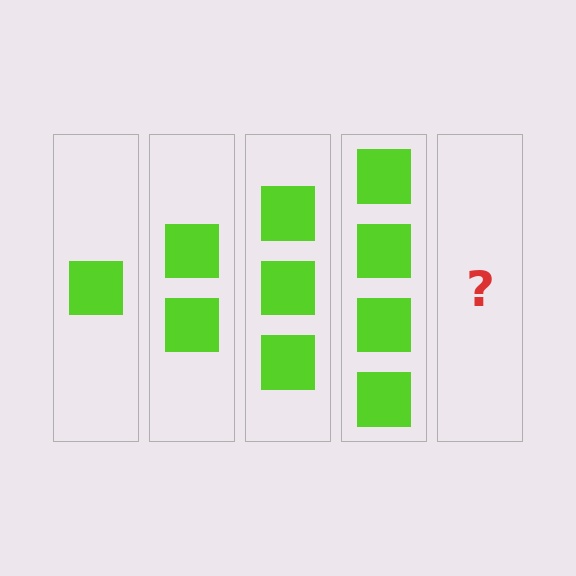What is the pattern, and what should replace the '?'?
The pattern is that each step adds one more square. The '?' should be 5 squares.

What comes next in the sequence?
The next element should be 5 squares.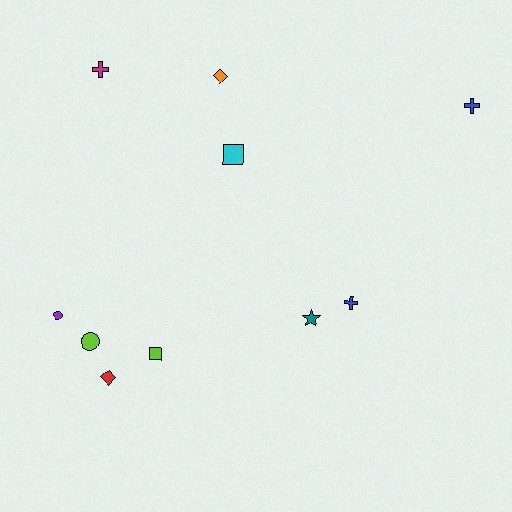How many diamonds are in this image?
There are 2 diamonds.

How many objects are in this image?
There are 10 objects.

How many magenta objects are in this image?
There is 1 magenta object.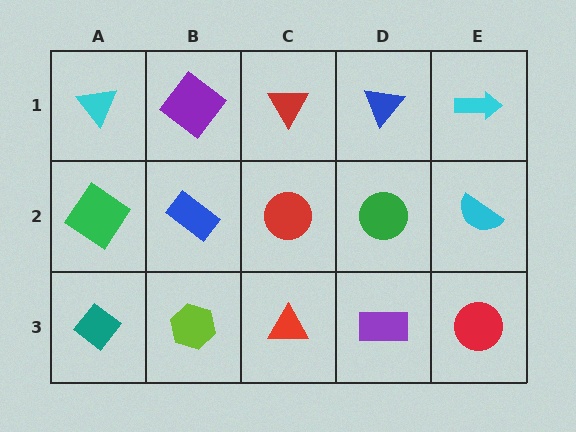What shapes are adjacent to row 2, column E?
A cyan arrow (row 1, column E), a red circle (row 3, column E), a green circle (row 2, column D).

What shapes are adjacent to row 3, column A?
A green diamond (row 2, column A), a lime hexagon (row 3, column B).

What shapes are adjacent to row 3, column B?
A blue rectangle (row 2, column B), a teal diamond (row 3, column A), a red triangle (row 3, column C).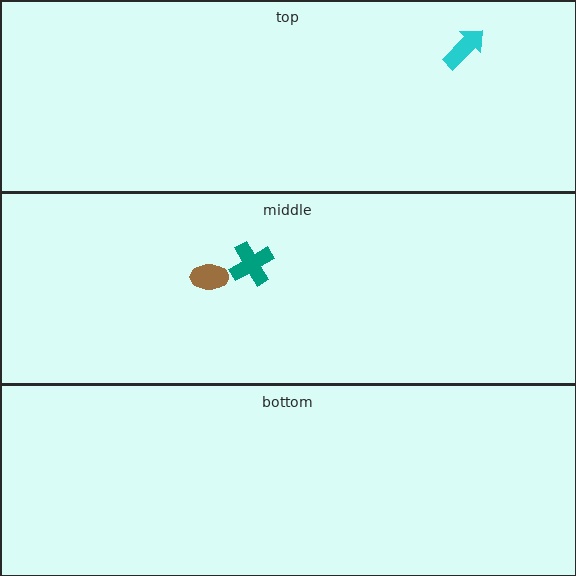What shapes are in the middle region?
The brown ellipse, the teal cross.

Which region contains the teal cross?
The middle region.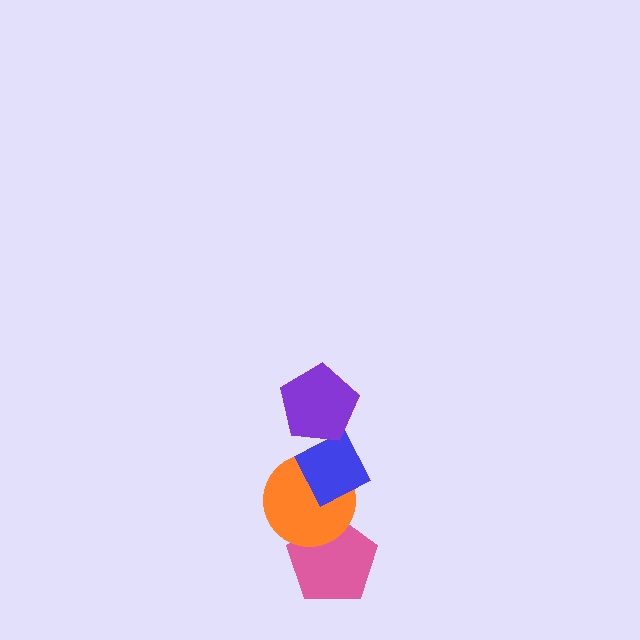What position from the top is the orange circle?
The orange circle is 3rd from the top.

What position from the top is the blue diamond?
The blue diamond is 2nd from the top.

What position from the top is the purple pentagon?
The purple pentagon is 1st from the top.